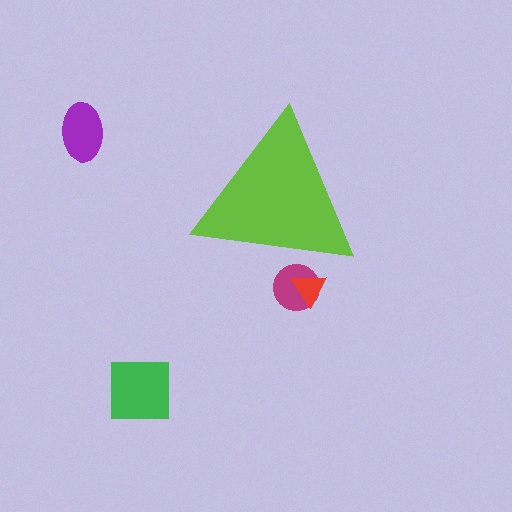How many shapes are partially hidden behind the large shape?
2 shapes are partially hidden.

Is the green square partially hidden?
No, the green square is fully visible.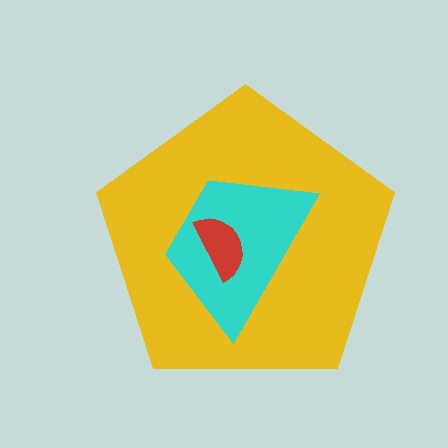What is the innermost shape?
The red semicircle.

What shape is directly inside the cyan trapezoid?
The red semicircle.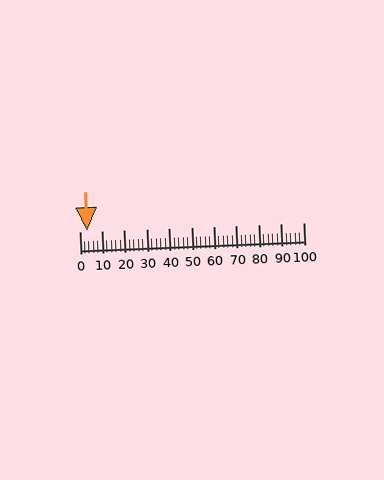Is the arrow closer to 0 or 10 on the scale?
The arrow is closer to 0.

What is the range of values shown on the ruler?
The ruler shows values from 0 to 100.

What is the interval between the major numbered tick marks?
The major tick marks are spaced 10 units apart.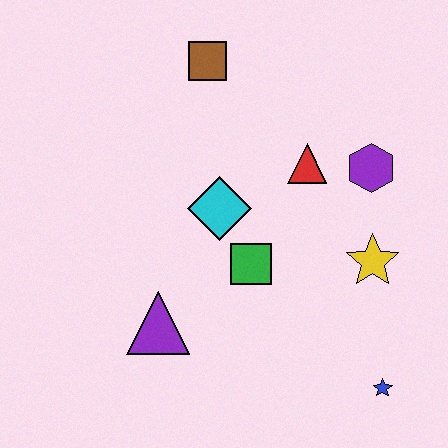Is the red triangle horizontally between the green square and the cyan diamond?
No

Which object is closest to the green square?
The cyan diamond is closest to the green square.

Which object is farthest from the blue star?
The brown square is farthest from the blue star.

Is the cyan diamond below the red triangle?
Yes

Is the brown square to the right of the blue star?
No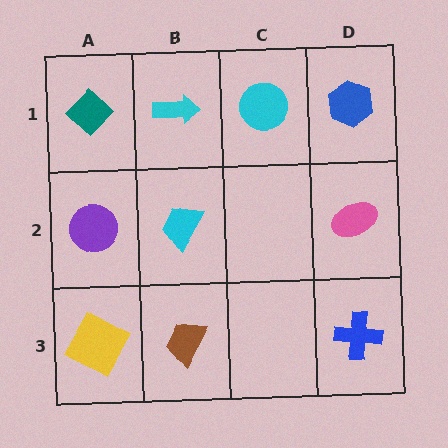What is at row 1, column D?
A blue hexagon.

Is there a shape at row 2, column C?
No, that cell is empty.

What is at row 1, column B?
A cyan arrow.